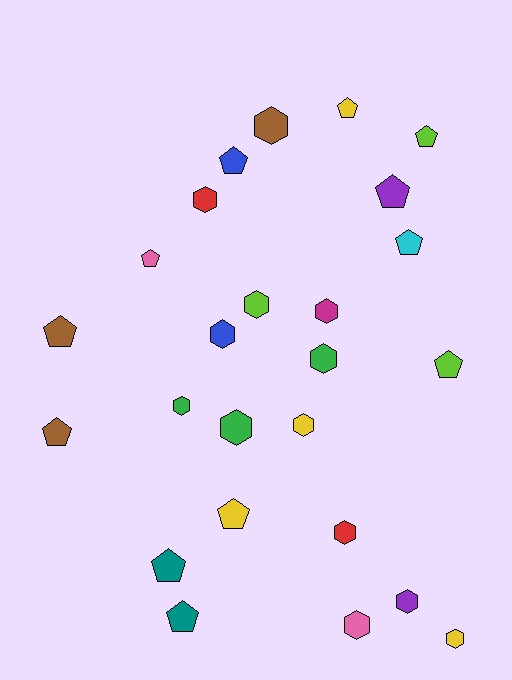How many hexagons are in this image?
There are 13 hexagons.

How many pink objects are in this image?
There are 2 pink objects.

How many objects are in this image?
There are 25 objects.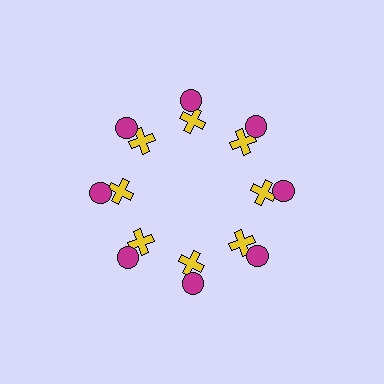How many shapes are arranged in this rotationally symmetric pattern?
There are 16 shapes, arranged in 8 groups of 2.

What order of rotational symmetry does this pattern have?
This pattern has 8-fold rotational symmetry.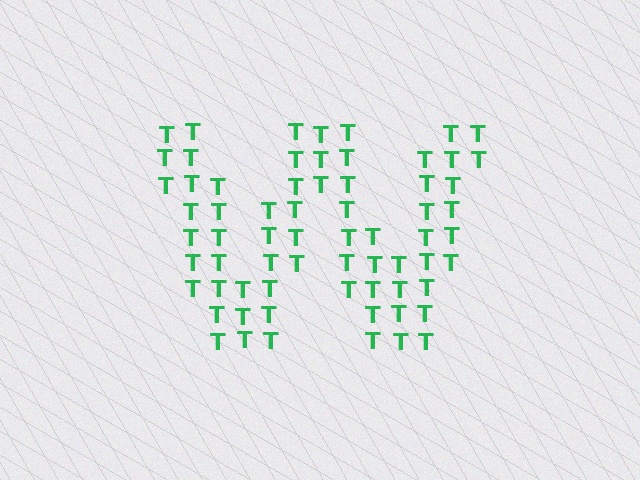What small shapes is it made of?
It is made of small letter T's.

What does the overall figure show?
The overall figure shows the letter W.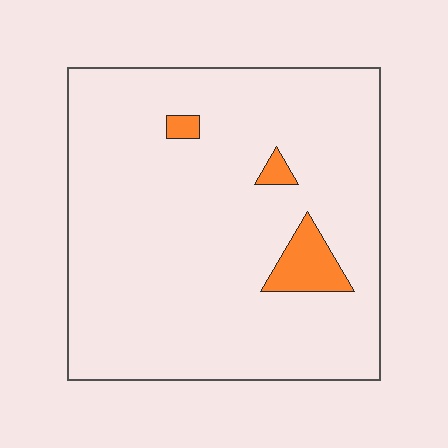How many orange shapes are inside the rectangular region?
3.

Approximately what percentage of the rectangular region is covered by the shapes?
Approximately 5%.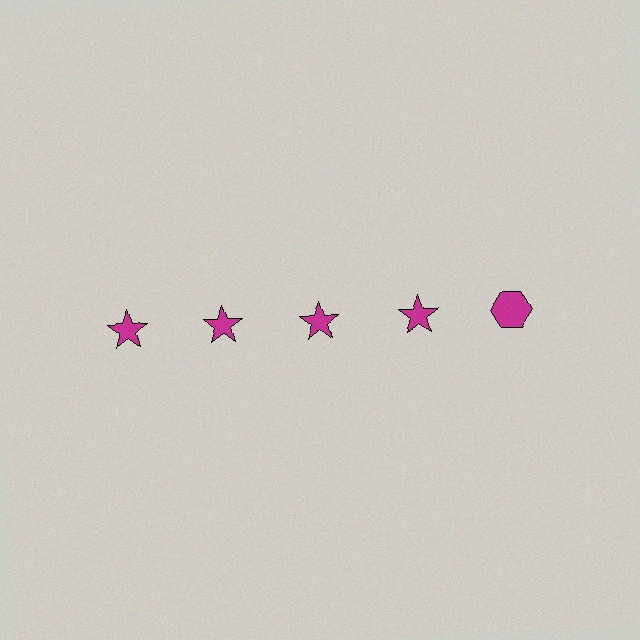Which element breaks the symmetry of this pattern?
The magenta hexagon in the top row, rightmost column breaks the symmetry. All other shapes are magenta stars.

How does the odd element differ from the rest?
It has a different shape: hexagon instead of star.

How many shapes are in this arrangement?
There are 5 shapes arranged in a grid pattern.